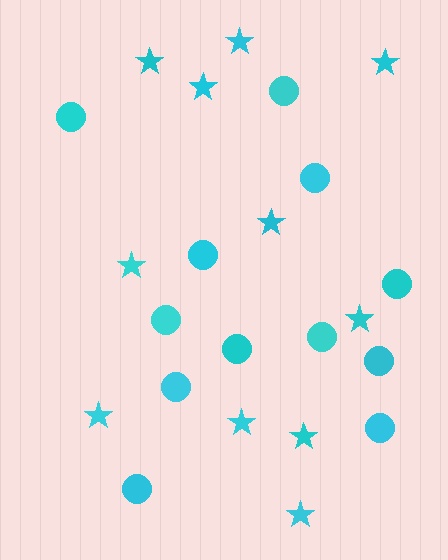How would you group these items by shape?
There are 2 groups: one group of circles (12) and one group of stars (11).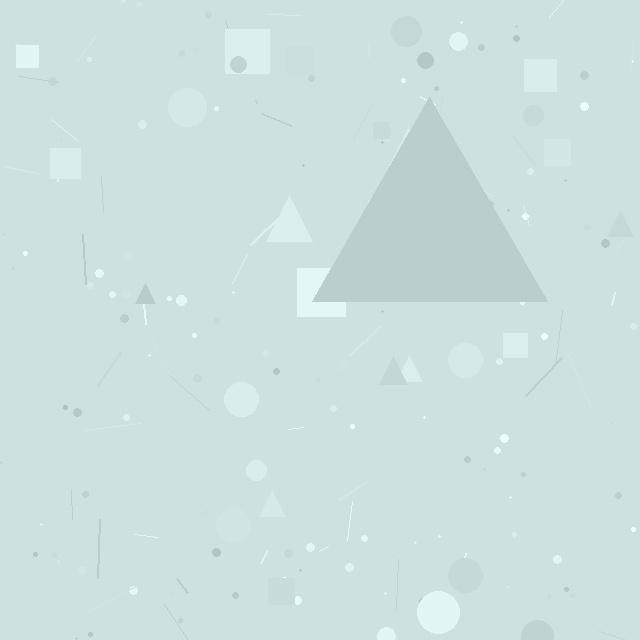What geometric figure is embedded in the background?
A triangle is embedded in the background.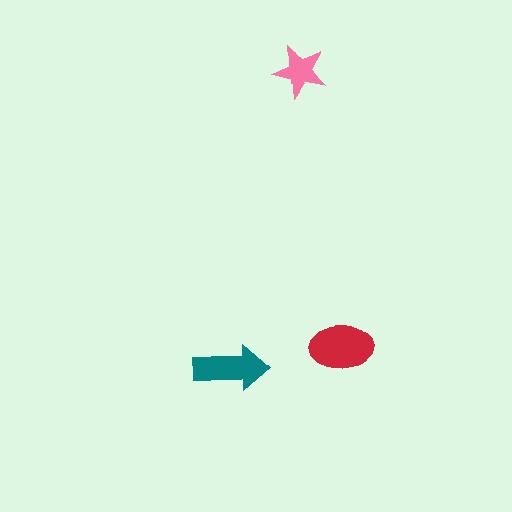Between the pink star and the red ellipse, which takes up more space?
The red ellipse.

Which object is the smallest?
The pink star.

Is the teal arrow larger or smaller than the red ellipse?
Smaller.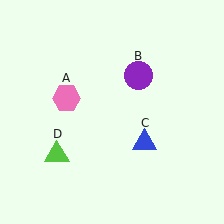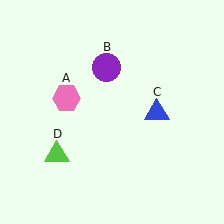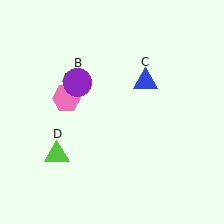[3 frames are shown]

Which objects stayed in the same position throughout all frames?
Pink hexagon (object A) and lime triangle (object D) remained stationary.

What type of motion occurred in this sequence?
The purple circle (object B), blue triangle (object C) rotated counterclockwise around the center of the scene.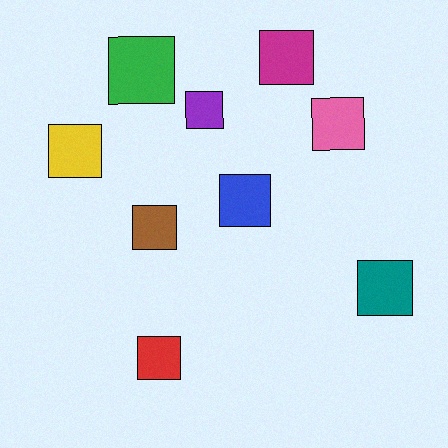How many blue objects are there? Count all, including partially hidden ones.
There is 1 blue object.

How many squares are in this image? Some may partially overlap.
There are 9 squares.